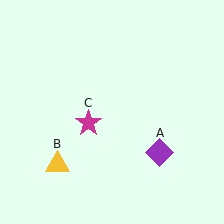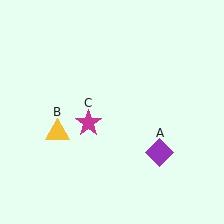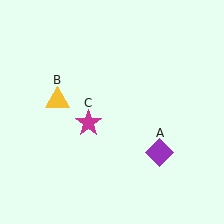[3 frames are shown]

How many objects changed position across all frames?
1 object changed position: yellow triangle (object B).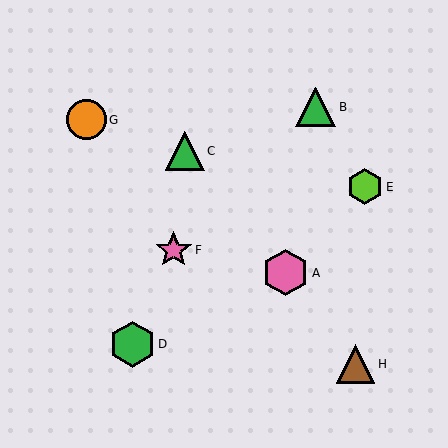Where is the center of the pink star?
The center of the pink star is at (174, 250).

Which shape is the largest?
The pink hexagon (labeled A) is the largest.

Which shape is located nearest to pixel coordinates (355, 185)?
The lime hexagon (labeled E) at (365, 187) is nearest to that location.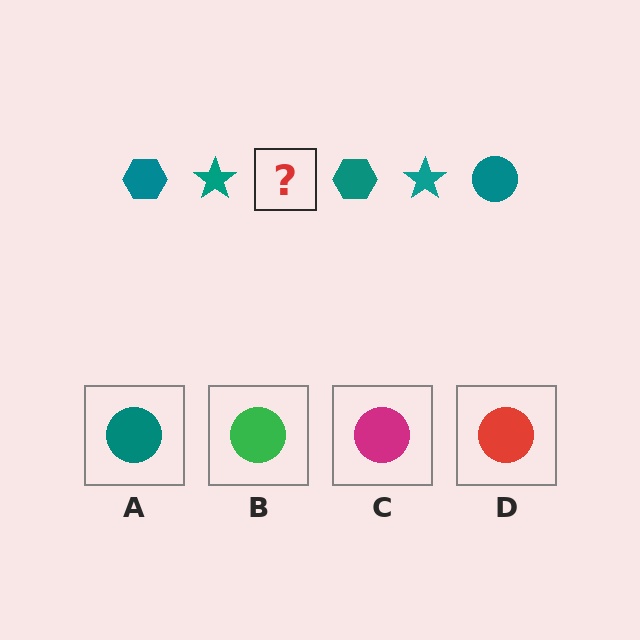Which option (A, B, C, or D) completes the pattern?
A.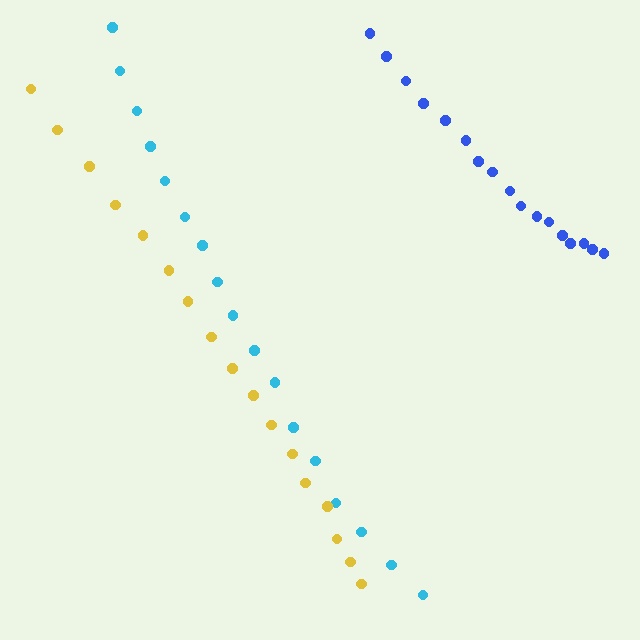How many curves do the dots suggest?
There are 3 distinct paths.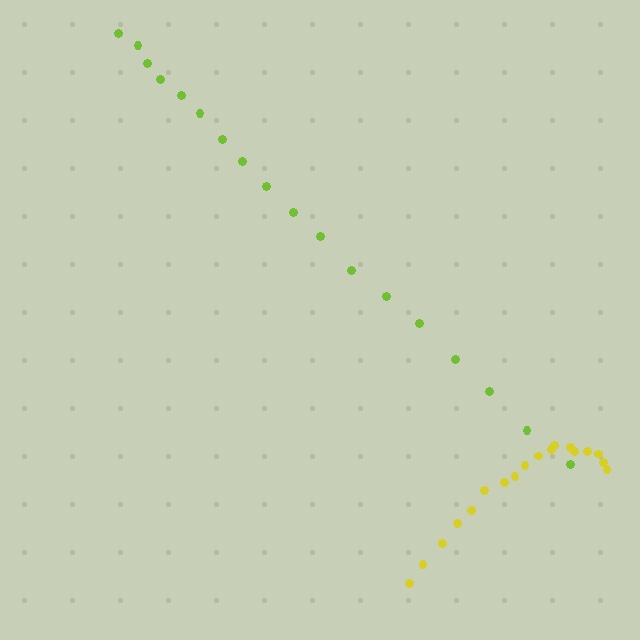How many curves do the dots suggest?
There are 2 distinct paths.